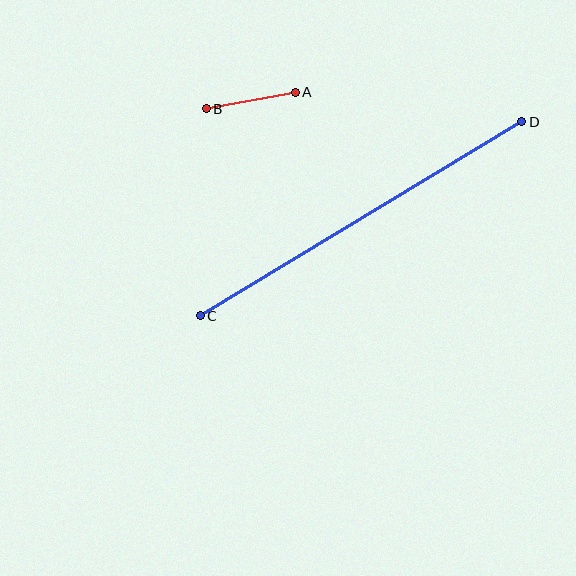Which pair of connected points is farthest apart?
Points C and D are farthest apart.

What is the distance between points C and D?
The distance is approximately 376 pixels.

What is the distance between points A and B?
The distance is approximately 90 pixels.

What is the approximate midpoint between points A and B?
The midpoint is at approximately (251, 101) pixels.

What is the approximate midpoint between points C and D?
The midpoint is at approximately (361, 219) pixels.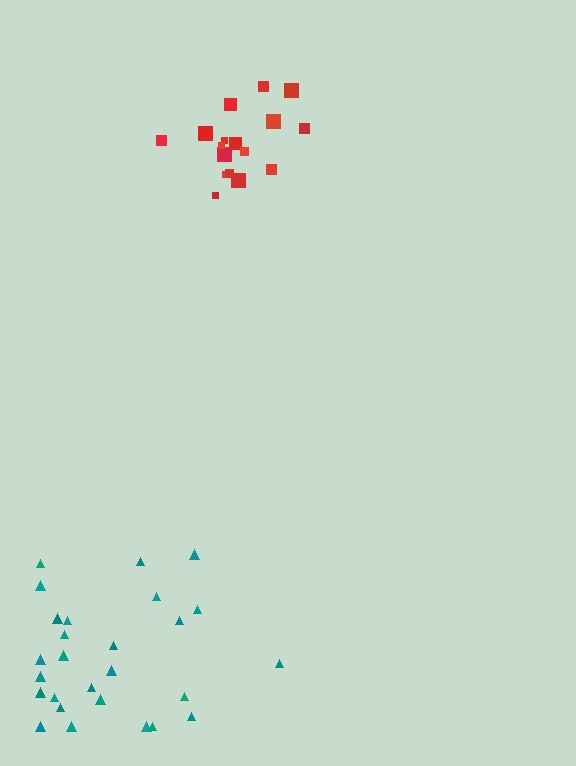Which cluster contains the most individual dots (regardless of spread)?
Teal (30).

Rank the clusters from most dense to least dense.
red, teal.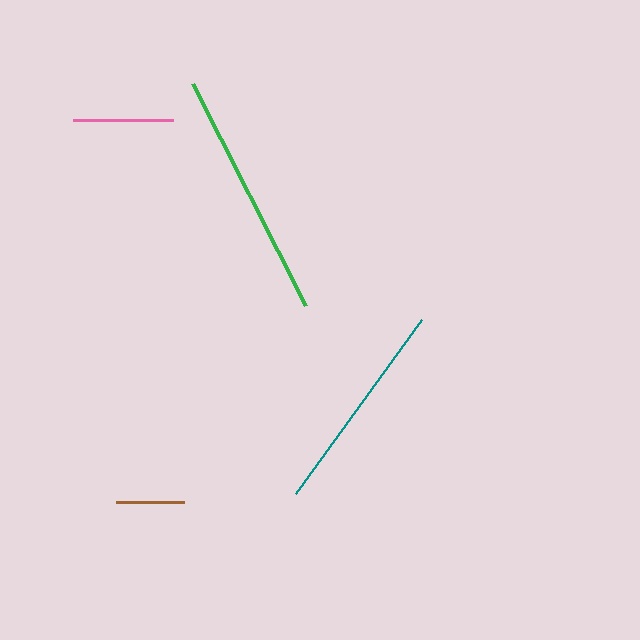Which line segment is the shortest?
The brown line is the shortest at approximately 67 pixels.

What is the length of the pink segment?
The pink segment is approximately 100 pixels long.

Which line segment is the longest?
The green line is the longest at approximately 249 pixels.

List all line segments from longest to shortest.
From longest to shortest: green, teal, pink, brown.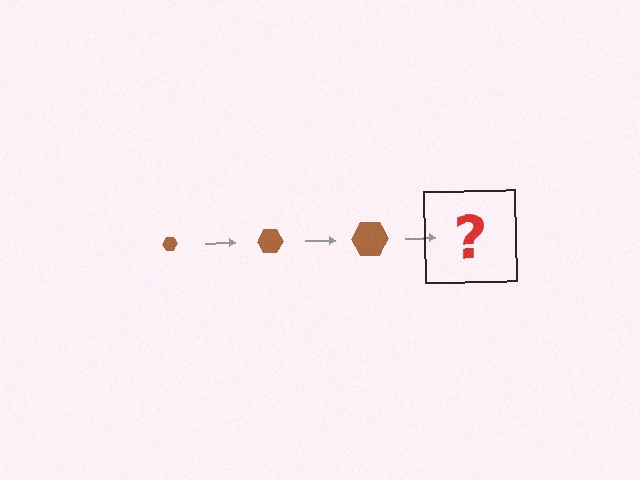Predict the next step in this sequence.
The next step is a brown hexagon, larger than the previous one.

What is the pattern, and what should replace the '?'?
The pattern is that the hexagon gets progressively larger each step. The '?' should be a brown hexagon, larger than the previous one.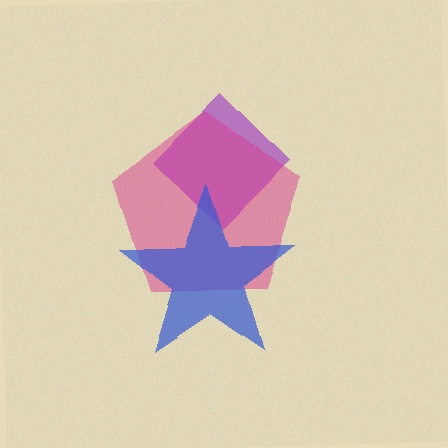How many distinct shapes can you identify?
There are 3 distinct shapes: a purple diamond, a magenta pentagon, a blue star.